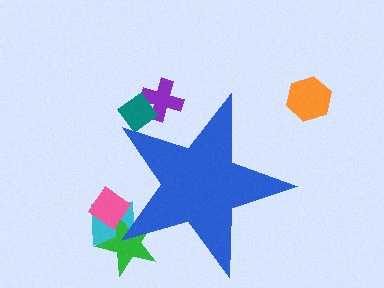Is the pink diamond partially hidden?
Yes, the pink diamond is partially hidden behind the blue star.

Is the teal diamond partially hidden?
Yes, the teal diamond is partially hidden behind the blue star.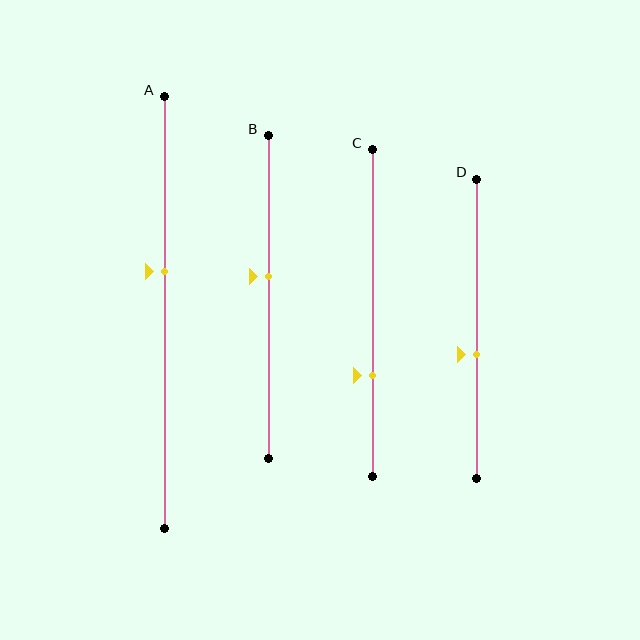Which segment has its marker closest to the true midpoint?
Segment B has its marker closest to the true midpoint.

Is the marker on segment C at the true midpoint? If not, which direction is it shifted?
No, the marker on segment C is shifted downward by about 19% of the segment length.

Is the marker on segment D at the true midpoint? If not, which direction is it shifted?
No, the marker on segment D is shifted downward by about 9% of the segment length.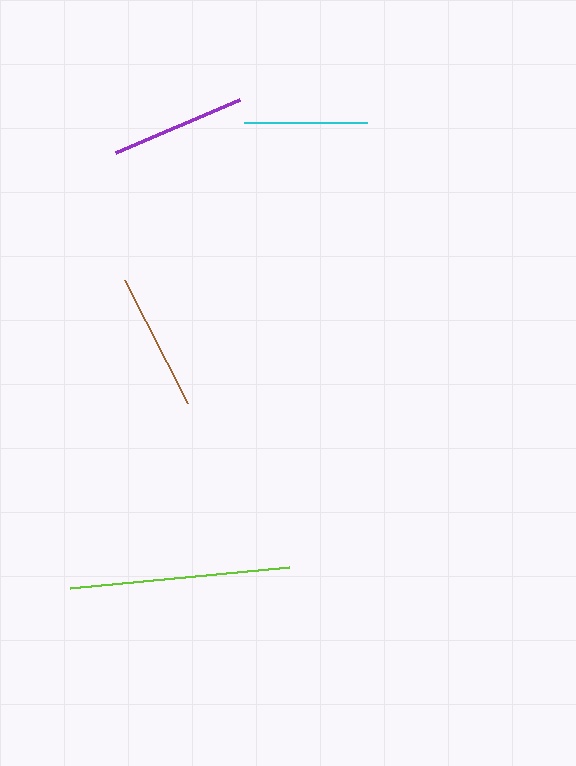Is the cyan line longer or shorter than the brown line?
The brown line is longer than the cyan line.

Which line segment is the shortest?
The cyan line is the shortest at approximately 123 pixels.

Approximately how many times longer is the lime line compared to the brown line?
The lime line is approximately 1.6 times the length of the brown line.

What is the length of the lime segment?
The lime segment is approximately 220 pixels long.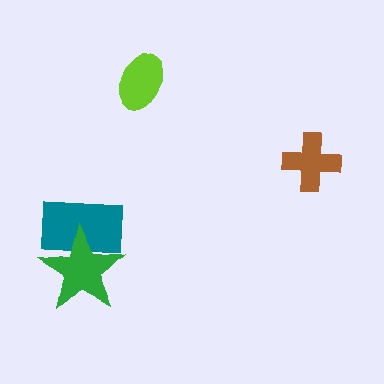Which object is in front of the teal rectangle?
The green star is in front of the teal rectangle.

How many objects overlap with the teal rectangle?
1 object overlaps with the teal rectangle.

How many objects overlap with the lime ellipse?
0 objects overlap with the lime ellipse.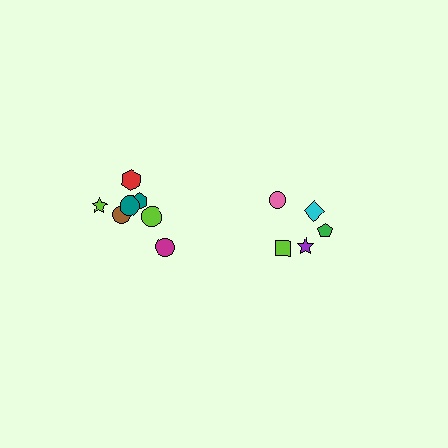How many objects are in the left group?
There are 7 objects.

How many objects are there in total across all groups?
There are 12 objects.